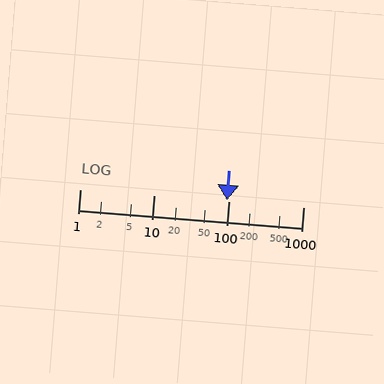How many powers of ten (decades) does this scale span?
The scale spans 3 decades, from 1 to 1000.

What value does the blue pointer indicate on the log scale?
The pointer indicates approximately 94.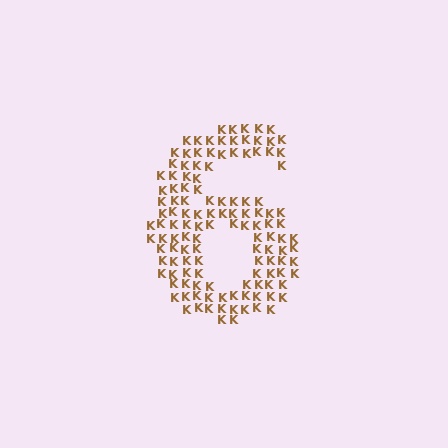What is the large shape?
The large shape is the digit 6.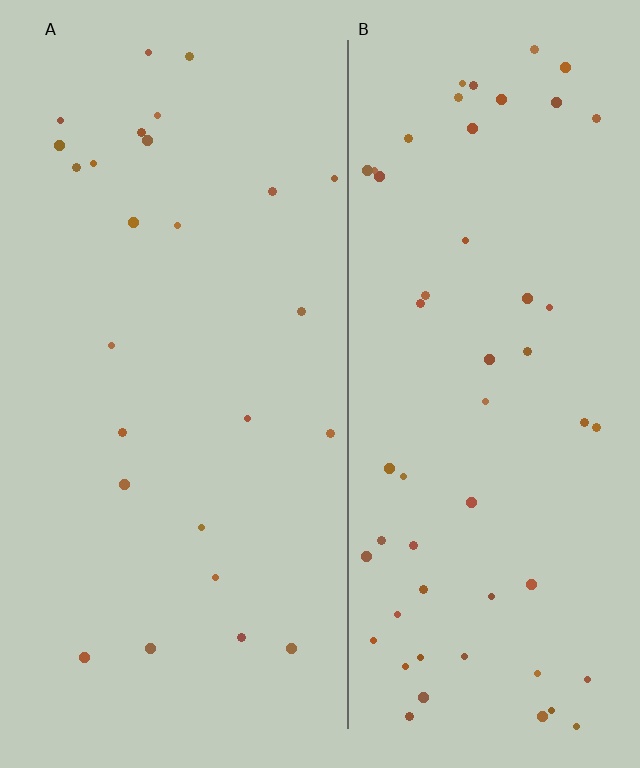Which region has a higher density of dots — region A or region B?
B (the right).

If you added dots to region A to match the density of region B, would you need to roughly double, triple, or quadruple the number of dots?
Approximately double.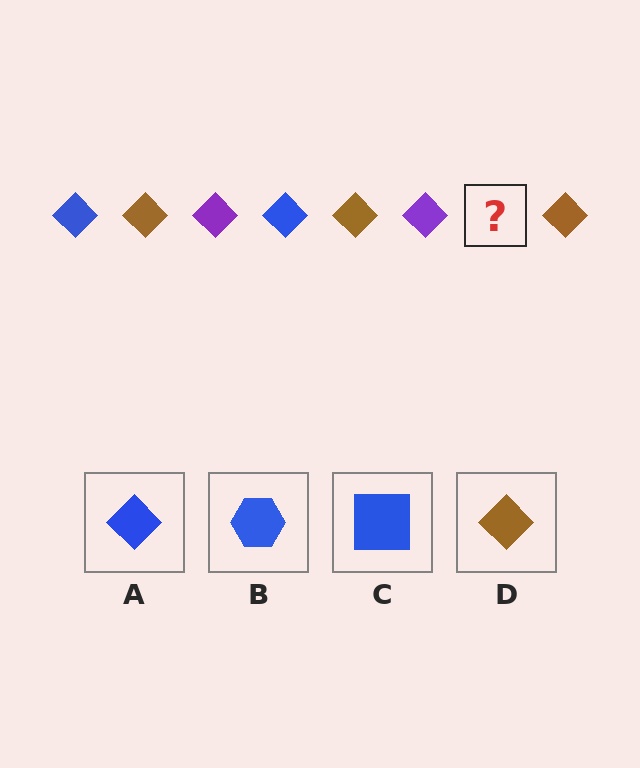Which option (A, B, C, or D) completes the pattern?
A.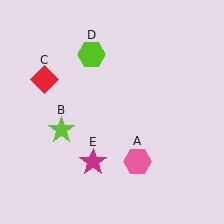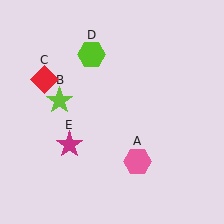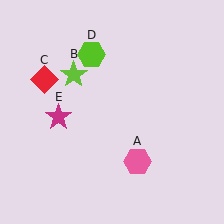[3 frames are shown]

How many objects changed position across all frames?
2 objects changed position: lime star (object B), magenta star (object E).